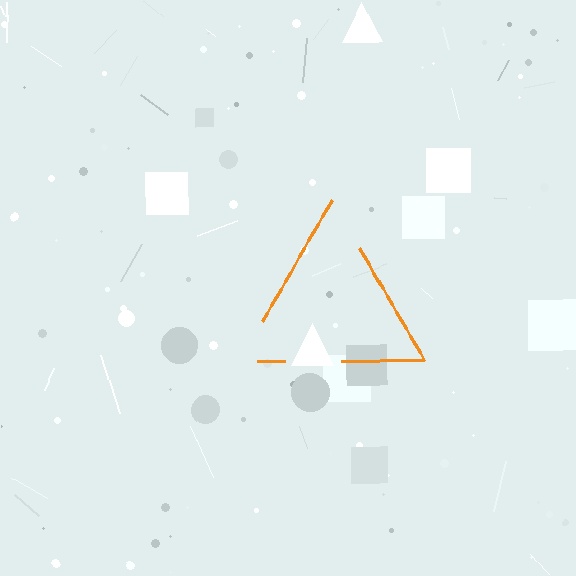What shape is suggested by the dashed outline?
The dashed outline suggests a triangle.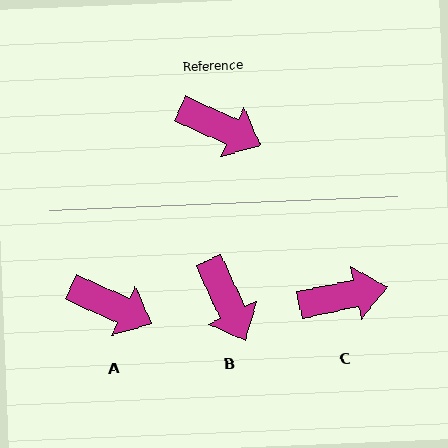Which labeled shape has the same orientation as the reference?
A.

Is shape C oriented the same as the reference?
No, it is off by about 37 degrees.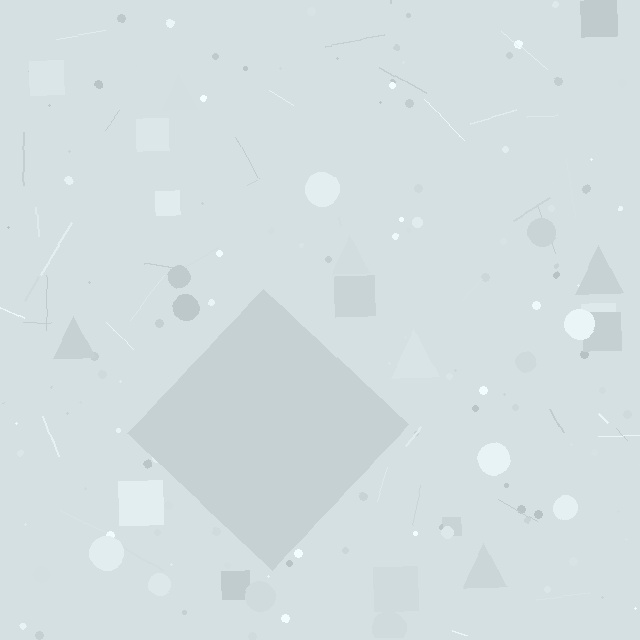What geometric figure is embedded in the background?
A diamond is embedded in the background.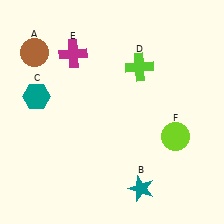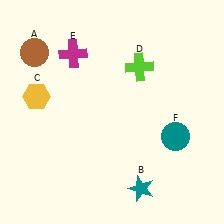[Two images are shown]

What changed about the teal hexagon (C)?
In Image 1, C is teal. In Image 2, it changed to yellow.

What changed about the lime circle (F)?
In Image 1, F is lime. In Image 2, it changed to teal.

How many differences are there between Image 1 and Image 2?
There are 2 differences between the two images.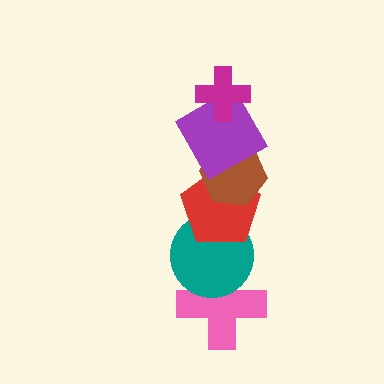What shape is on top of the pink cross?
The teal circle is on top of the pink cross.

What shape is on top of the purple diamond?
The magenta cross is on top of the purple diamond.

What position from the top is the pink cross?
The pink cross is 6th from the top.